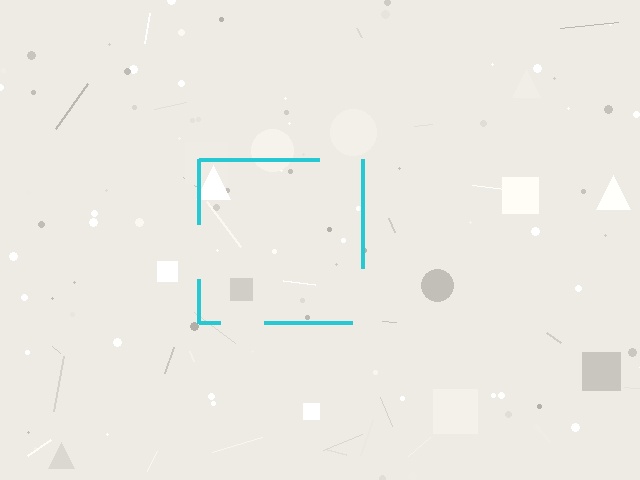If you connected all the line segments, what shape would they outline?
They would outline a square.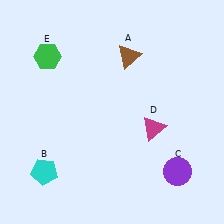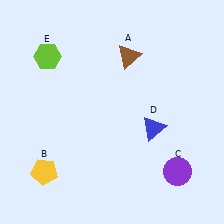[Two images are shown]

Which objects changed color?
B changed from cyan to yellow. D changed from magenta to blue. E changed from green to lime.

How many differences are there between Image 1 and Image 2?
There are 3 differences between the two images.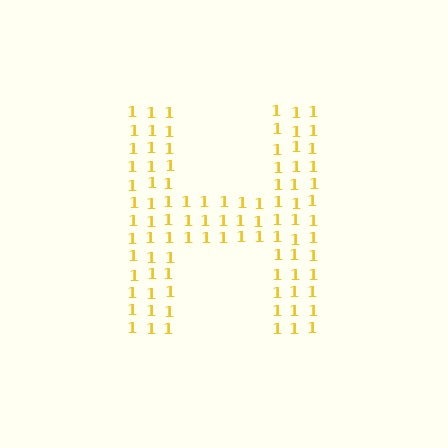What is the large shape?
The large shape is the letter H.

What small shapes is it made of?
It is made of small digit 1's.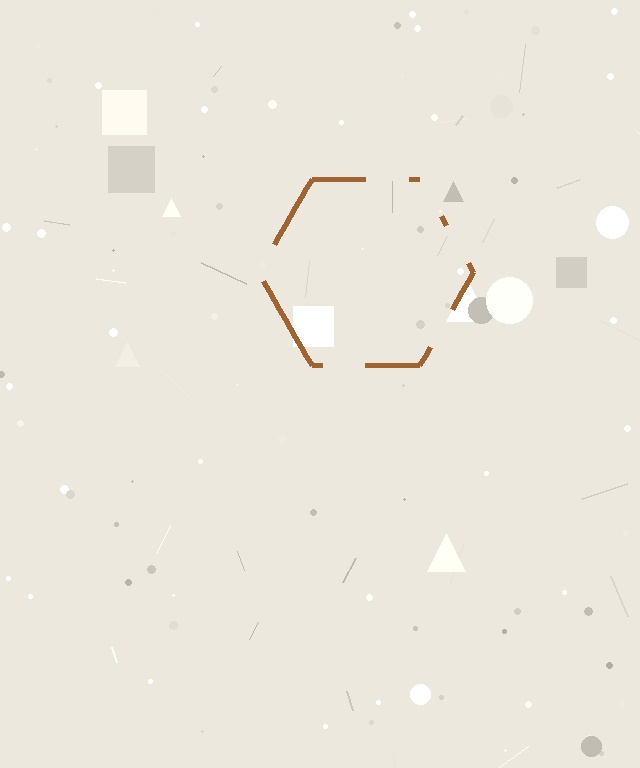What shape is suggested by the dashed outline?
The dashed outline suggests a hexagon.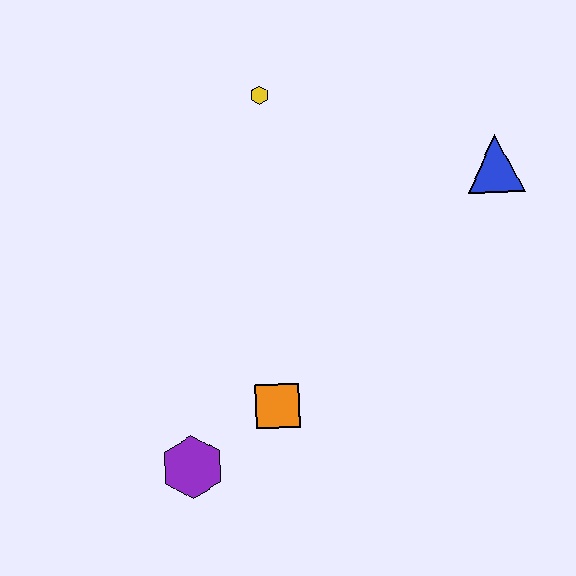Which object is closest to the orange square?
The purple hexagon is closest to the orange square.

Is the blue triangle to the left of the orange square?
No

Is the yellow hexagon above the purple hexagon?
Yes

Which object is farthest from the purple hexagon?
The blue triangle is farthest from the purple hexagon.